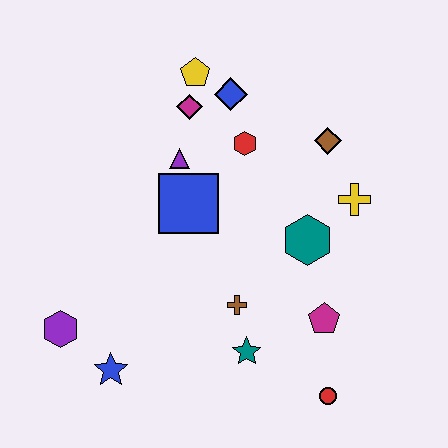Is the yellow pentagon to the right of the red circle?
No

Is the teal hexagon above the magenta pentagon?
Yes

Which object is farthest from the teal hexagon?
The purple hexagon is farthest from the teal hexagon.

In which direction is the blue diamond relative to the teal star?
The blue diamond is above the teal star.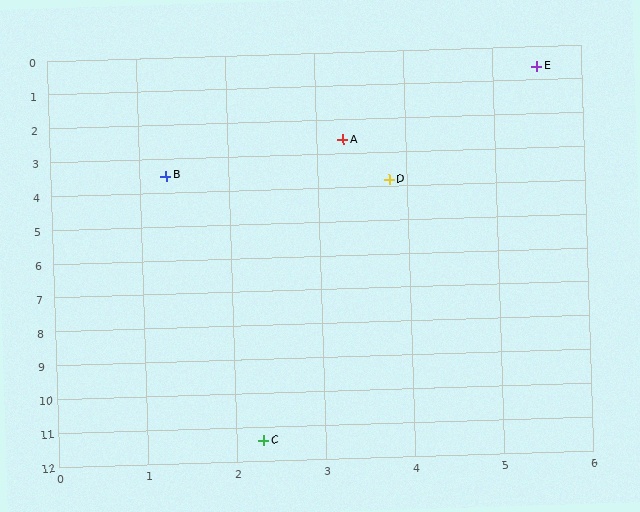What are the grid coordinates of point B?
Point B is at approximately (1.3, 3.5).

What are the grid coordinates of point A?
Point A is at approximately (3.3, 2.6).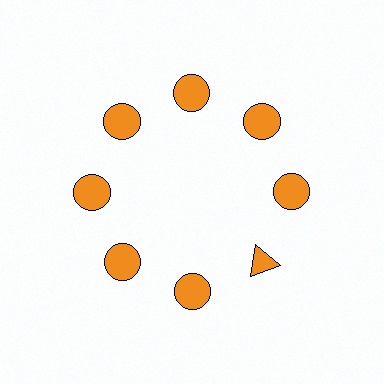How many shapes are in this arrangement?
There are 8 shapes arranged in a ring pattern.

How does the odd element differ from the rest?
It has a different shape: triangle instead of circle.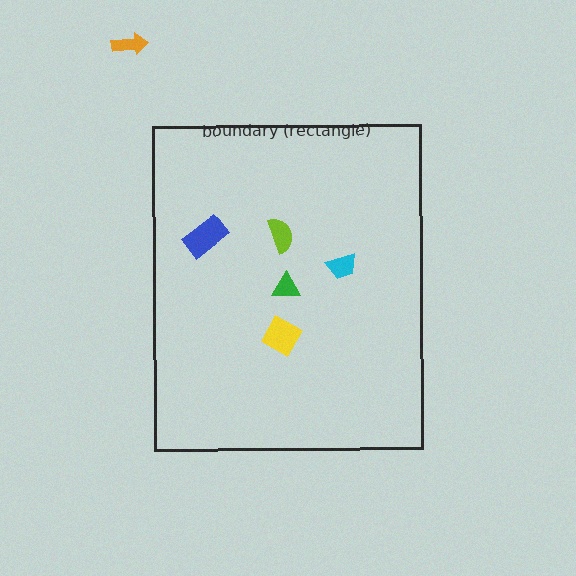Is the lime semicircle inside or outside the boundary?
Inside.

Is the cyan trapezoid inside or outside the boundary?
Inside.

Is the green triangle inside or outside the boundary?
Inside.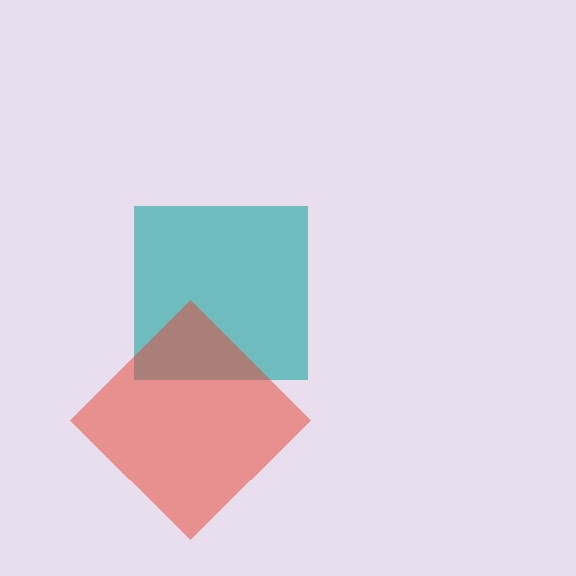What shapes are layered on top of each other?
The layered shapes are: a teal square, a red diamond.